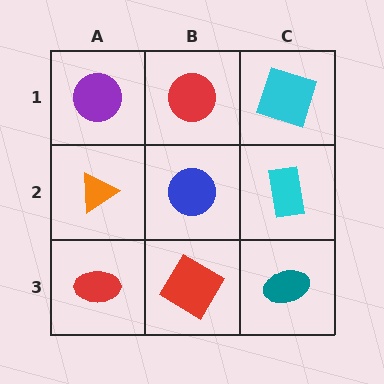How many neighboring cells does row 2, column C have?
3.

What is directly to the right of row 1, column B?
A cyan square.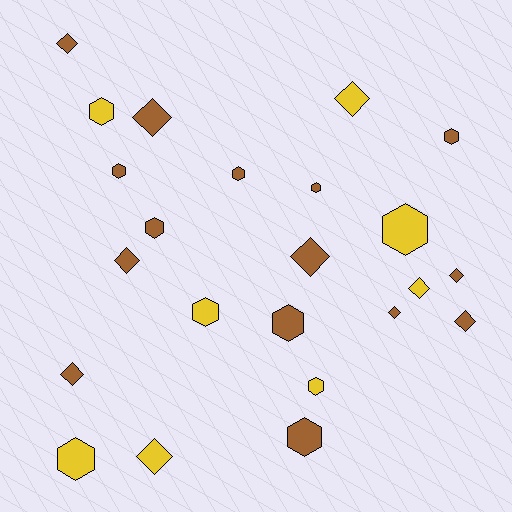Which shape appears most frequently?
Hexagon, with 12 objects.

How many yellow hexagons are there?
There are 5 yellow hexagons.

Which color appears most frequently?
Brown, with 15 objects.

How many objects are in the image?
There are 23 objects.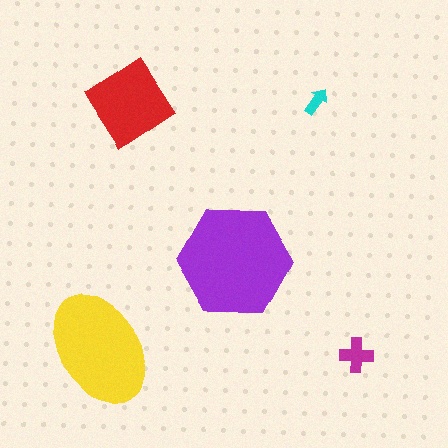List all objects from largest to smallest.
The purple hexagon, the yellow ellipse, the red diamond, the magenta cross, the cyan arrow.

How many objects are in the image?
There are 5 objects in the image.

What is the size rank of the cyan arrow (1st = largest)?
5th.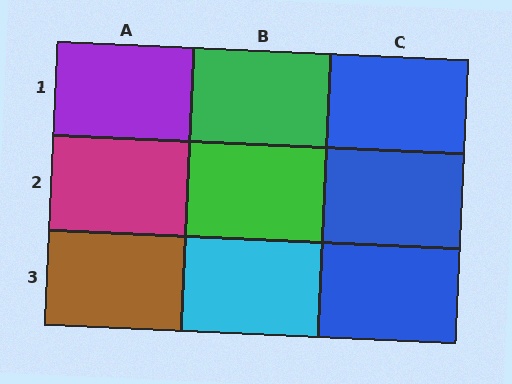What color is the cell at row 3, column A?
Brown.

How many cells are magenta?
1 cell is magenta.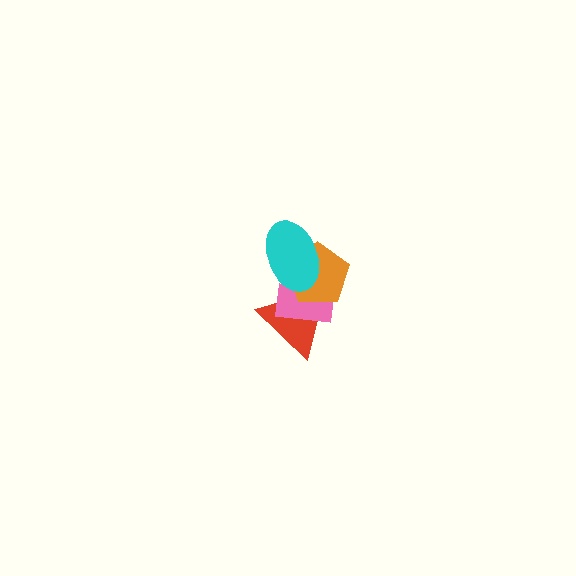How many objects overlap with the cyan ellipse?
3 objects overlap with the cyan ellipse.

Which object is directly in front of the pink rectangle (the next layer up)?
The orange pentagon is directly in front of the pink rectangle.